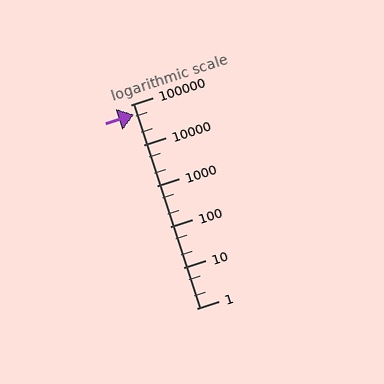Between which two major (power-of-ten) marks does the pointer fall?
The pointer is between 10000 and 100000.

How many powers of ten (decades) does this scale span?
The scale spans 5 decades, from 1 to 100000.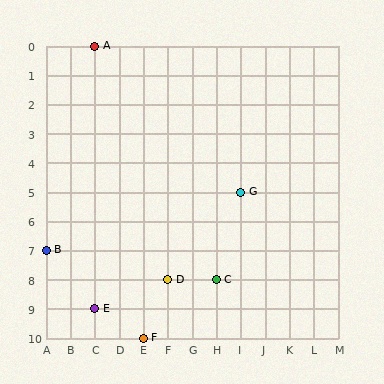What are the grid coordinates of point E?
Point E is at grid coordinates (C, 9).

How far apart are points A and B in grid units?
Points A and B are 2 columns and 7 rows apart (about 7.3 grid units diagonally).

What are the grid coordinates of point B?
Point B is at grid coordinates (A, 7).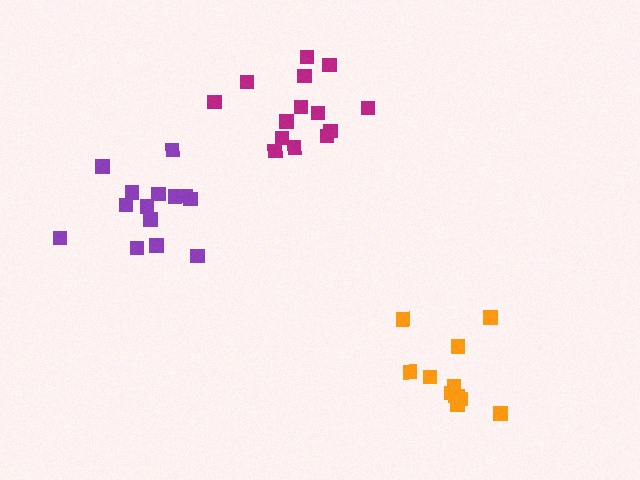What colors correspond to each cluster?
The clusters are colored: purple, orange, magenta.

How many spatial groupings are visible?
There are 3 spatial groupings.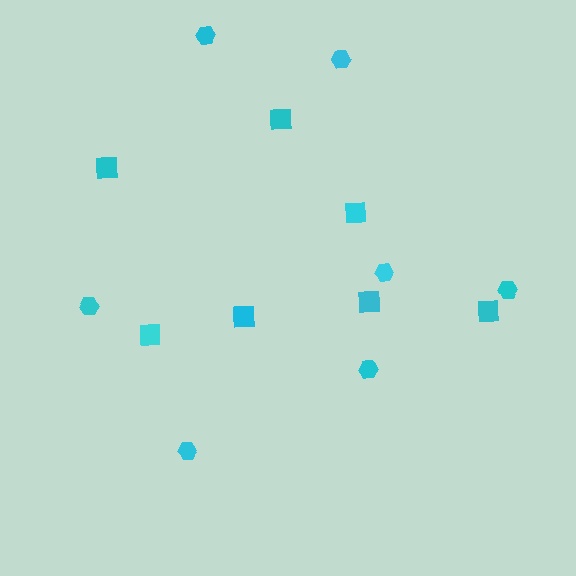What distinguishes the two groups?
There are 2 groups: one group of hexagons (7) and one group of squares (7).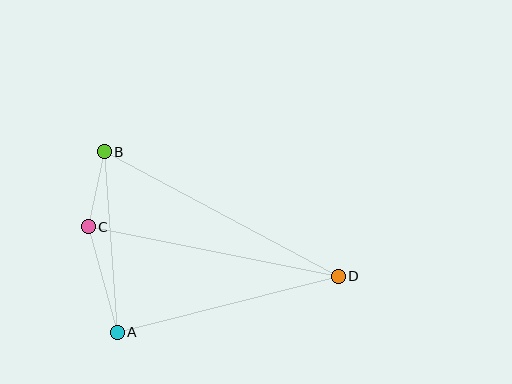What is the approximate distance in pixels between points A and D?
The distance between A and D is approximately 228 pixels.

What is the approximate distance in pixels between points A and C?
The distance between A and C is approximately 109 pixels.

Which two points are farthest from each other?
Points B and D are farthest from each other.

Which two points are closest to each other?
Points B and C are closest to each other.